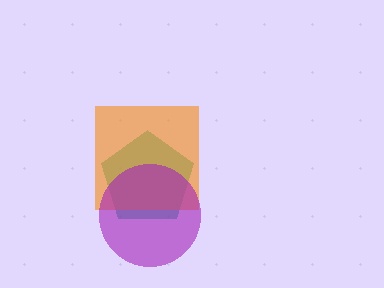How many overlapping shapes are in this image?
There are 3 overlapping shapes in the image.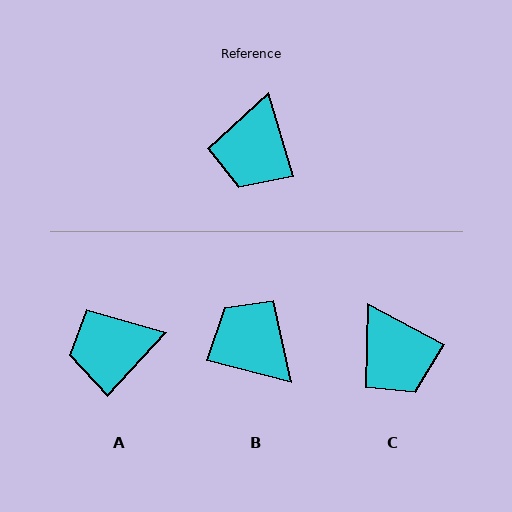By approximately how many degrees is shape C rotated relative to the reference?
Approximately 46 degrees counter-clockwise.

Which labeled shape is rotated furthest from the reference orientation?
B, about 120 degrees away.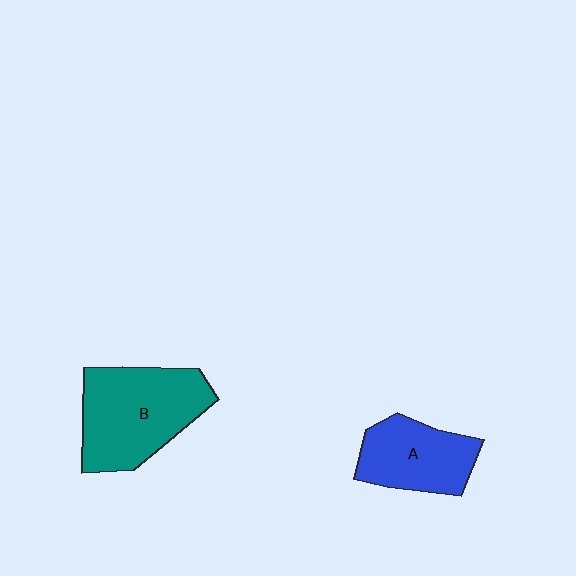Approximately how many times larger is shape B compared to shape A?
Approximately 1.5 times.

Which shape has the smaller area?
Shape A (blue).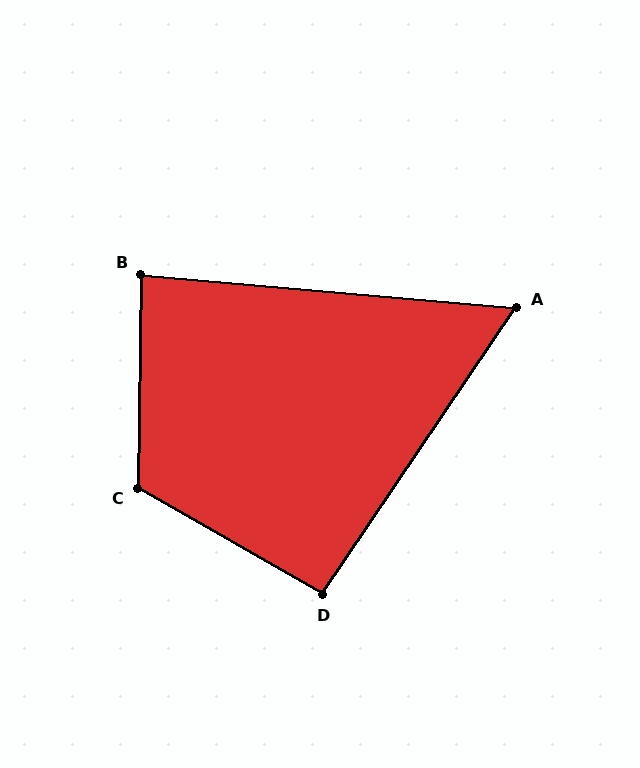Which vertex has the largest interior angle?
C, at approximately 119 degrees.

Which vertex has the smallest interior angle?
A, at approximately 61 degrees.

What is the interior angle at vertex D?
Approximately 94 degrees (approximately right).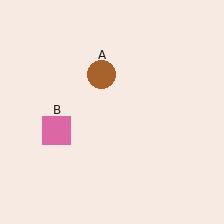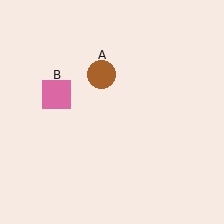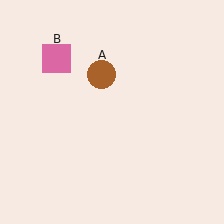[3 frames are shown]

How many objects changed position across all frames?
1 object changed position: pink square (object B).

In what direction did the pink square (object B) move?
The pink square (object B) moved up.